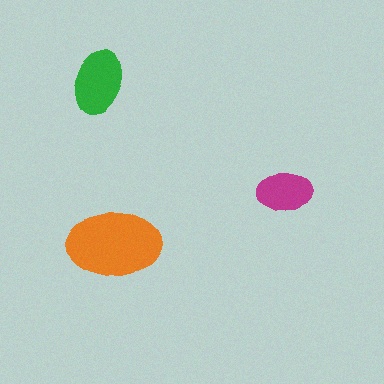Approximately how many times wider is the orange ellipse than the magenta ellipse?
About 1.5 times wider.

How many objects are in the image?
There are 3 objects in the image.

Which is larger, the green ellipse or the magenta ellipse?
The green one.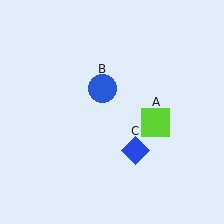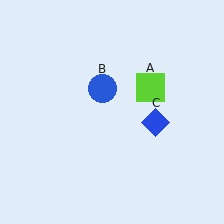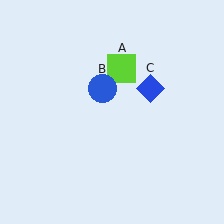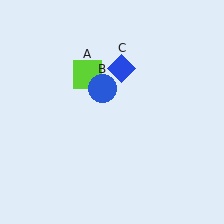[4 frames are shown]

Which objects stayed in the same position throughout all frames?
Blue circle (object B) remained stationary.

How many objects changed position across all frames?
2 objects changed position: lime square (object A), blue diamond (object C).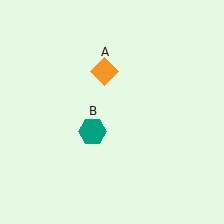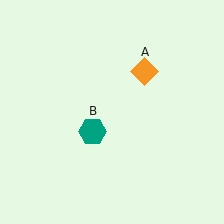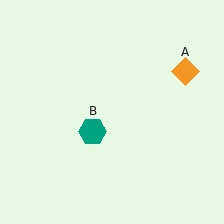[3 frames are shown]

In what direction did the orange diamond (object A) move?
The orange diamond (object A) moved right.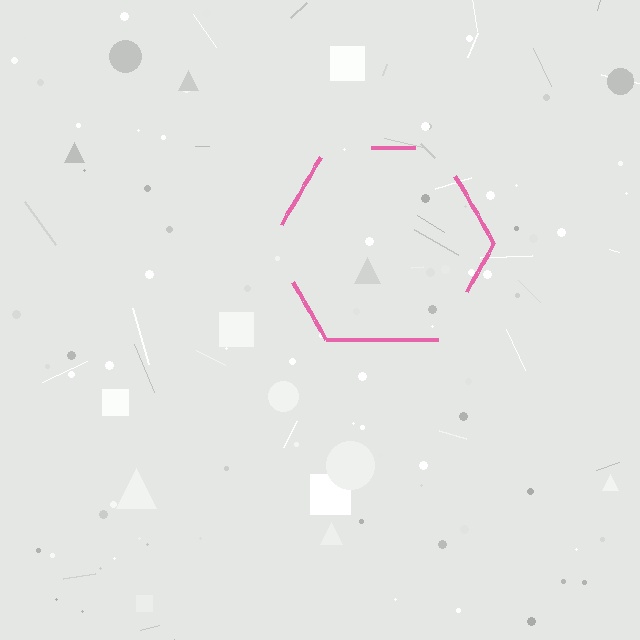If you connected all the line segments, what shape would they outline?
They would outline a hexagon.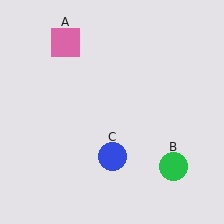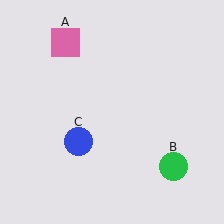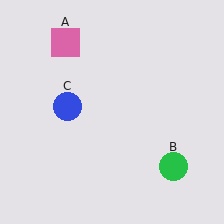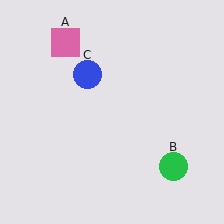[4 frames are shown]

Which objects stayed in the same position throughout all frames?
Pink square (object A) and green circle (object B) remained stationary.